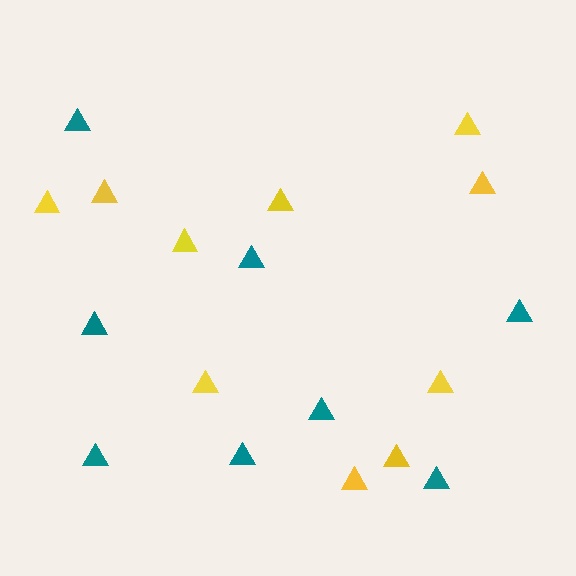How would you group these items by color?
There are 2 groups: one group of teal triangles (8) and one group of yellow triangles (10).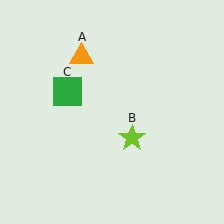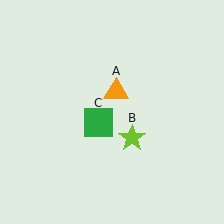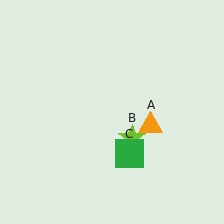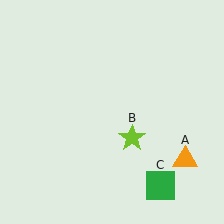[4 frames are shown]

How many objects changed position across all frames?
2 objects changed position: orange triangle (object A), green square (object C).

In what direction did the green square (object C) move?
The green square (object C) moved down and to the right.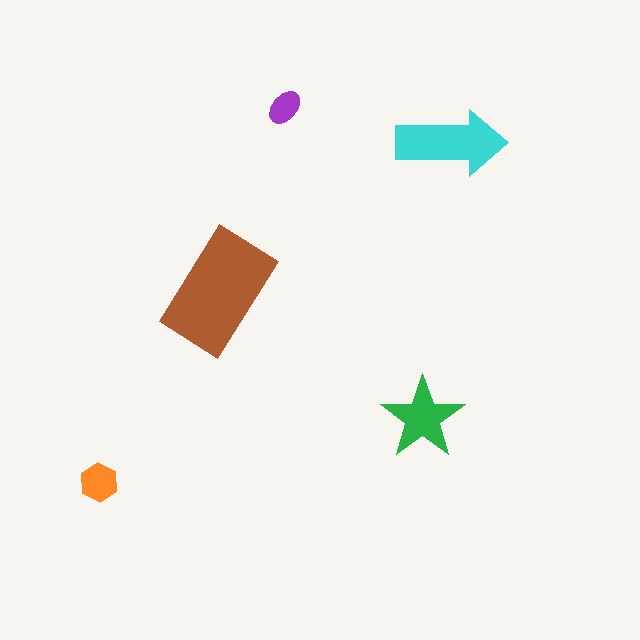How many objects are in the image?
There are 5 objects in the image.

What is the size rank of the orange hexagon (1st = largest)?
4th.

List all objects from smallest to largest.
The purple ellipse, the orange hexagon, the green star, the cyan arrow, the brown rectangle.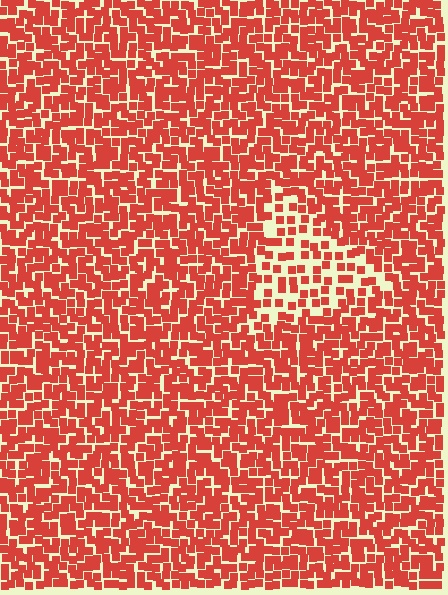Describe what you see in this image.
The image contains small red elements arranged at two different densities. A triangle-shaped region is visible where the elements are less densely packed than the surrounding area.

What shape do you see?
I see a triangle.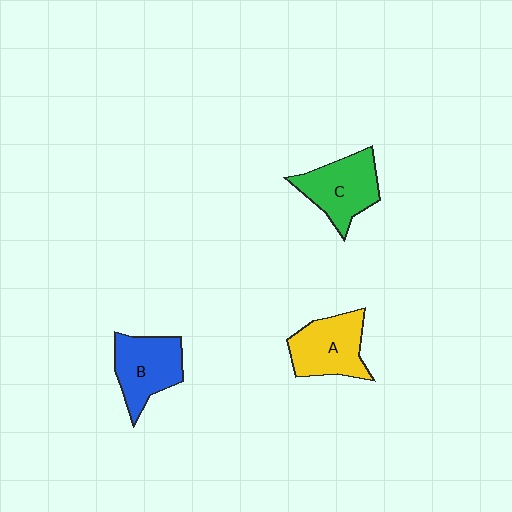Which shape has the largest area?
Shape C (green).